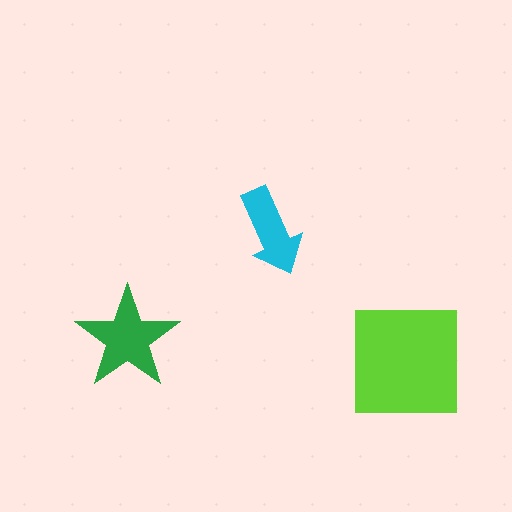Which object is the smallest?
The cyan arrow.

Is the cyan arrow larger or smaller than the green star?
Smaller.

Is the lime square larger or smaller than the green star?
Larger.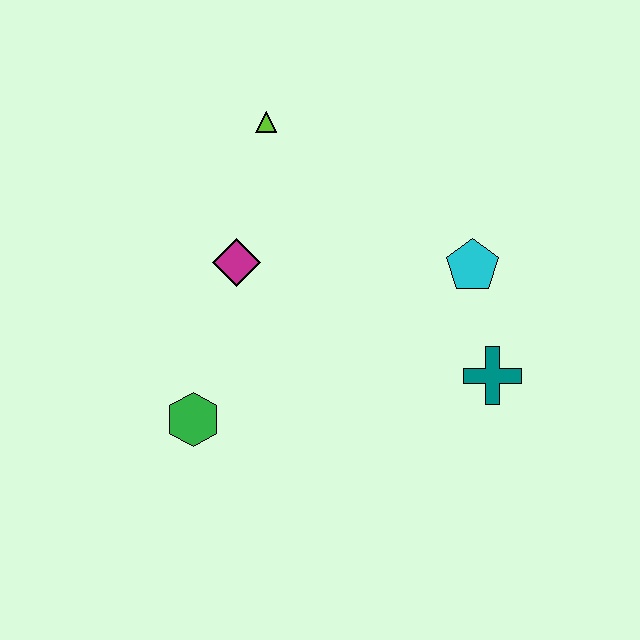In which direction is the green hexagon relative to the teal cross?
The green hexagon is to the left of the teal cross.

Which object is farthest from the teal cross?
The lime triangle is farthest from the teal cross.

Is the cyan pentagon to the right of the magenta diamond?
Yes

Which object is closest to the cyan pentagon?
The teal cross is closest to the cyan pentagon.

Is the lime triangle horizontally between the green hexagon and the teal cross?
Yes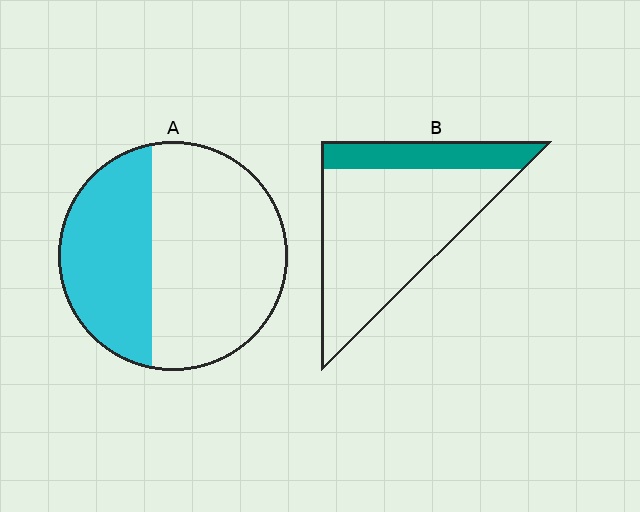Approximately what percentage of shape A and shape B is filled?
A is approximately 40% and B is approximately 25%.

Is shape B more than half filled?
No.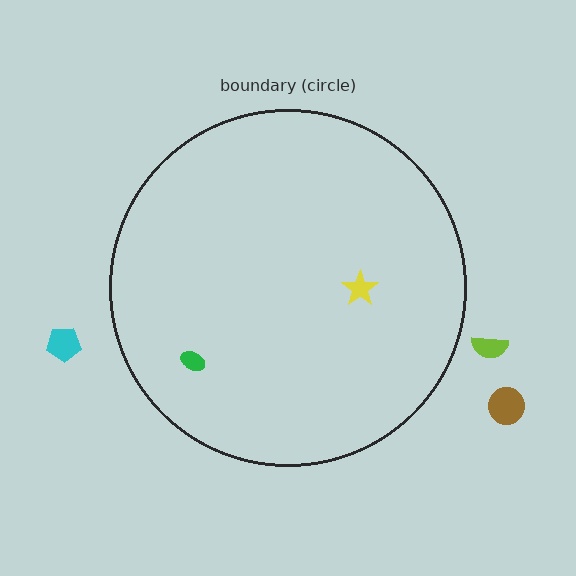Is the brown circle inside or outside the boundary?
Outside.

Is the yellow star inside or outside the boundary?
Inside.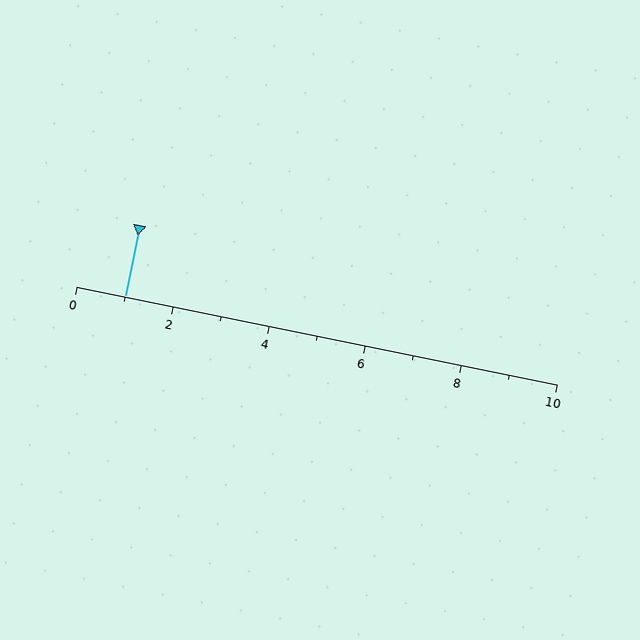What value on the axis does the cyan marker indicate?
The marker indicates approximately 1.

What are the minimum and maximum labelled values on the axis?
The axis runs from 0 to 10.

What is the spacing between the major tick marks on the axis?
The major ticks are spaced 2 apart.